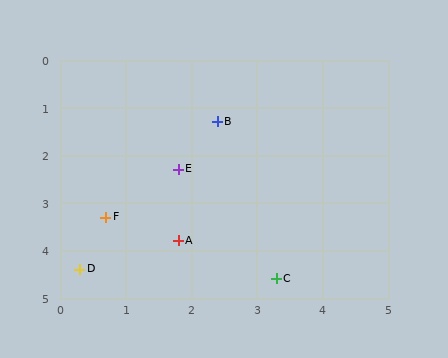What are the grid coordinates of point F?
Point F is at approximately (0.7, 3.3).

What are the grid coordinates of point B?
Point B is at approximately (2.4, 1.3).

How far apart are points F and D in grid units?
Points F and D are about 1.2 grid units apart.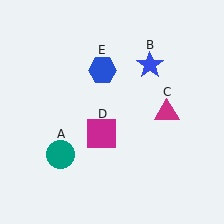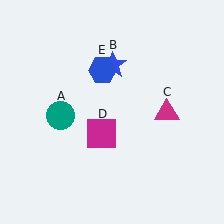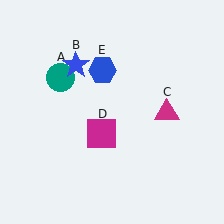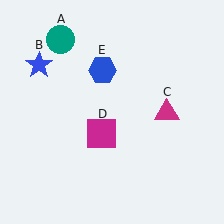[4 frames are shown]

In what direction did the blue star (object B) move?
The blue star (object B) moved left.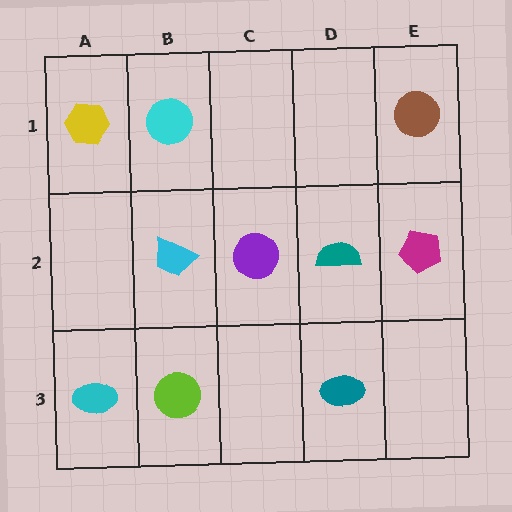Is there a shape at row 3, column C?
No, that cell is empty.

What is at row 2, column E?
A magenta pentagon.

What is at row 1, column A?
A yellow hexagon.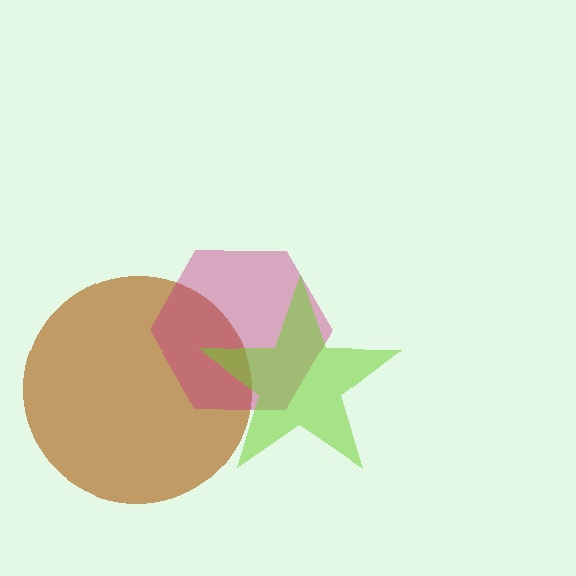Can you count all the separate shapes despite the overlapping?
Yes, there are 3 separate shapes.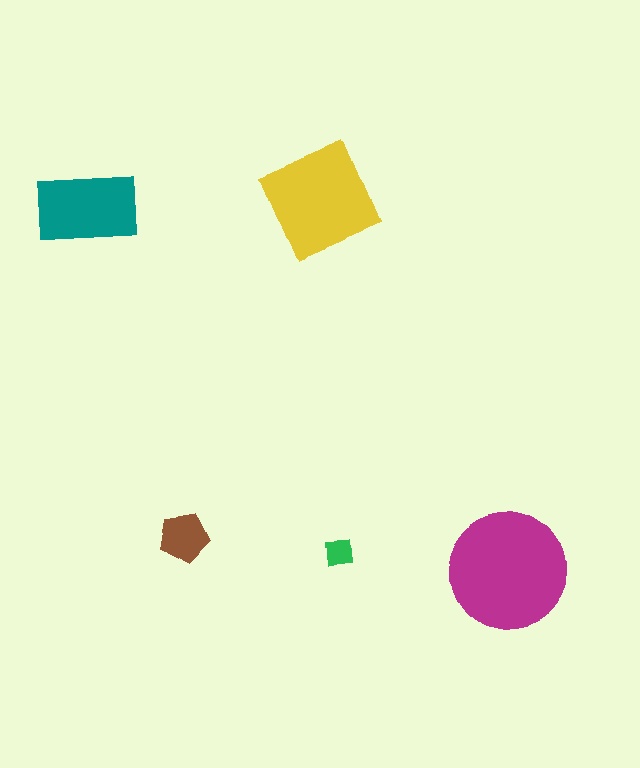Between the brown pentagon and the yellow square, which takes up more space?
The yellow square.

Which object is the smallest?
The green square.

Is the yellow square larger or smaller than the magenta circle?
Smaller.